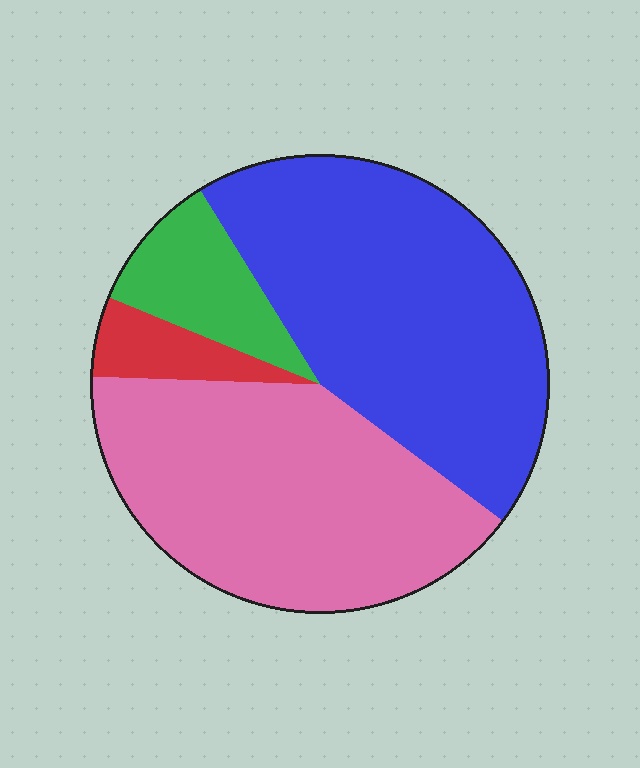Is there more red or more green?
Green.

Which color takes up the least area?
Red, at roughly 5%.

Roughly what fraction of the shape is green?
Green covers roughly 10% of the shape.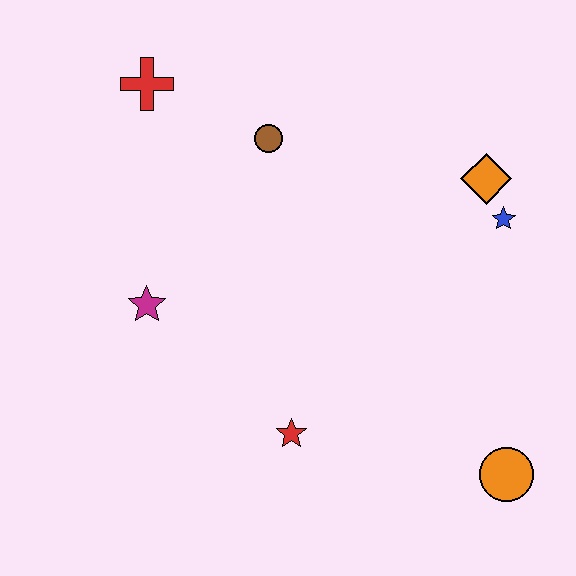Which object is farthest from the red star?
The red cross is farthest from the red star.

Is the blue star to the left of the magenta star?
No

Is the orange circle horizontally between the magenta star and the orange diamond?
No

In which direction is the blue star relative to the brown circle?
The blue star is to the right of the brown circle.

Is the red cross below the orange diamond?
No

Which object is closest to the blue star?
The orange diamond is closest to the blue star.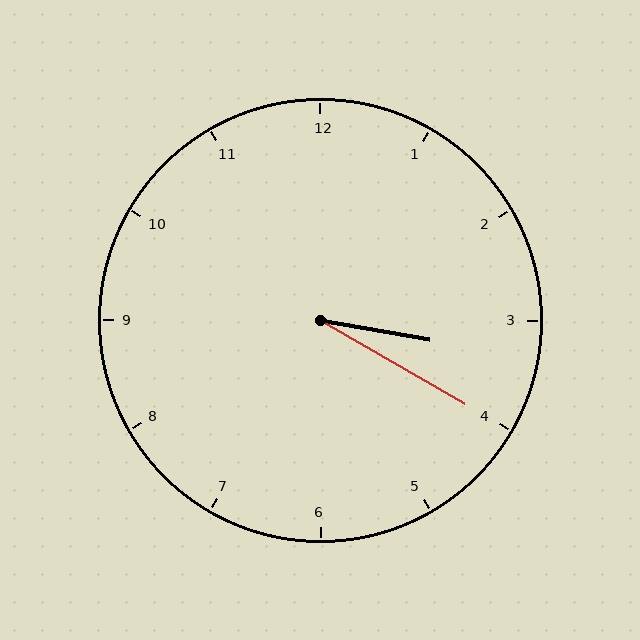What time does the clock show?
3:20.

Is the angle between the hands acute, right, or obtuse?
It is acute.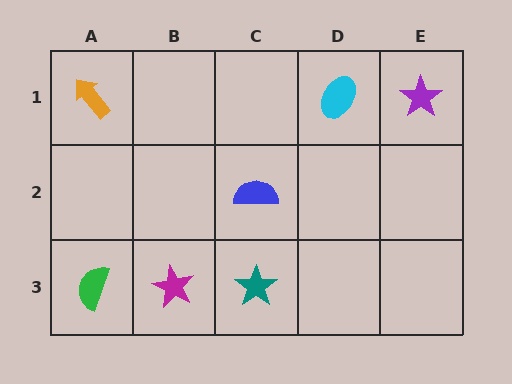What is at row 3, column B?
A magenta star.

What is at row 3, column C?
A teal star.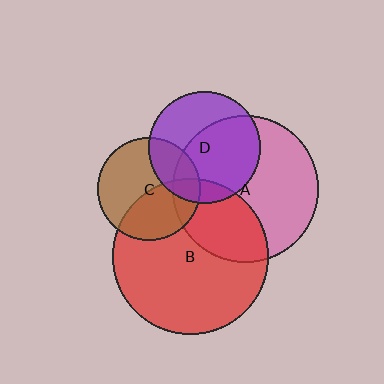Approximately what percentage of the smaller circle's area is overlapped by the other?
Approximately 35%.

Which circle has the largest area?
Circle B (red).